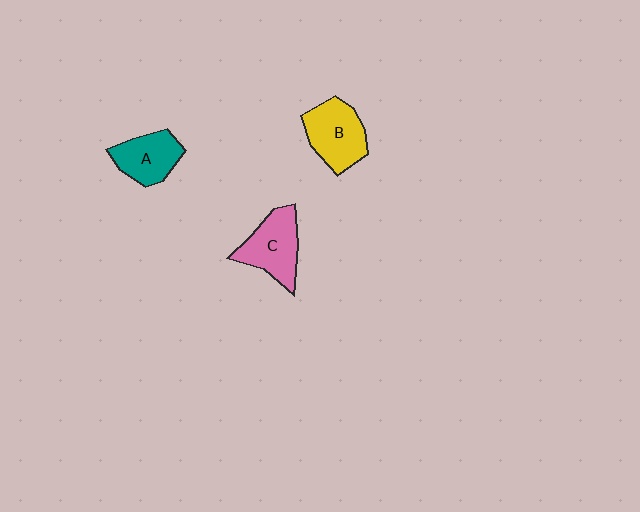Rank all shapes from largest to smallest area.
From largest to smallest: B (yellow), C (pink), A (teal).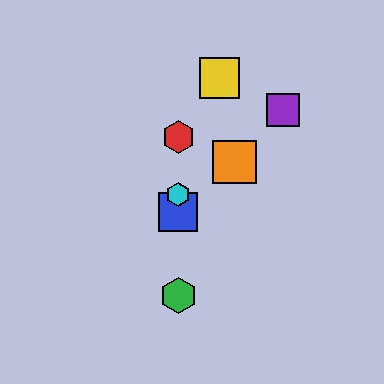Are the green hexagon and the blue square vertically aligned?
Yes, both are at x≈178.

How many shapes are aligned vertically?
4 shapes (the red hexagon, the blue square, the green hexagon, the cyan hexagon) are aligned vertically.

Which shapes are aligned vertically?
The red hexagon, the blue square, the green hexagon, the cyan hexagon are aligned vertically.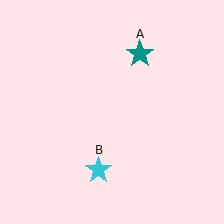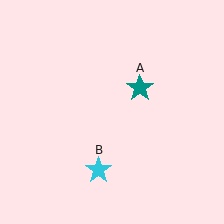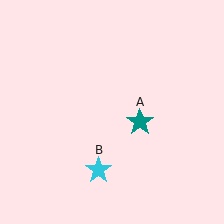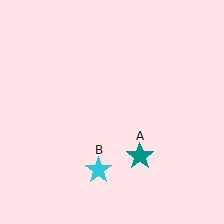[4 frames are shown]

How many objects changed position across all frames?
1 object changed position: teal star (object A).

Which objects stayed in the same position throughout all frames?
Cyan star (object B) remained stationary.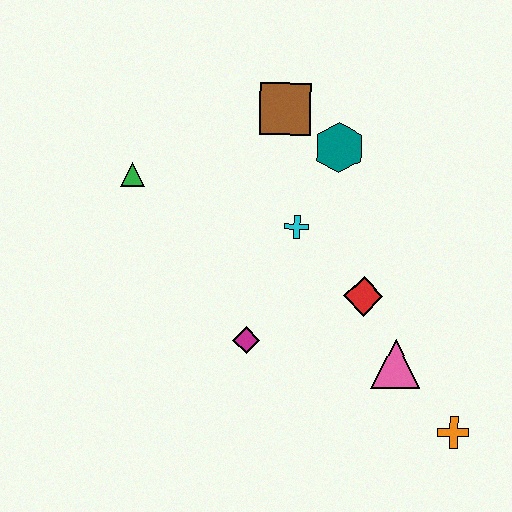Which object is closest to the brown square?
The teal hexagon is closest to the brown square.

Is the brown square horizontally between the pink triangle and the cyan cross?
No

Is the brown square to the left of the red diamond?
Yes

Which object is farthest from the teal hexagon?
The orange cross is farthest from the teal hexagon.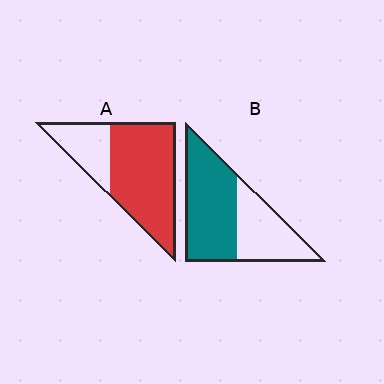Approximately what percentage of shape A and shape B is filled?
A is approximately 70% and B is approximately 60%.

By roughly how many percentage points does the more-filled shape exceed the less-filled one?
By roughly 10 percentage points (A over B).